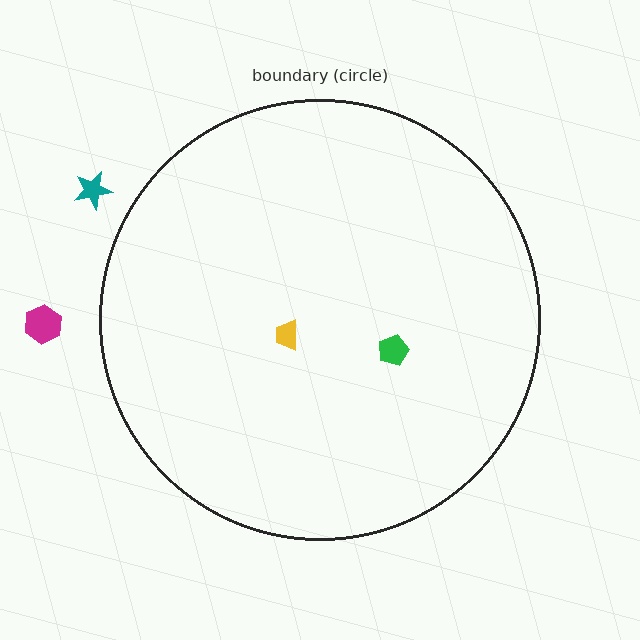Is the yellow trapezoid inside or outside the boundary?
Inside.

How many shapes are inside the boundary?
2 inside, 2 outside.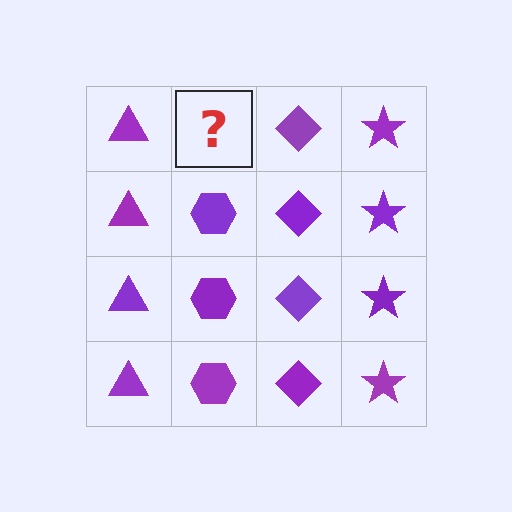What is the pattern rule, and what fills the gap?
The rule is that each column has a consistent shape. The gap should be filled with a purple hexagon.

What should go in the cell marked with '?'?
The missing cell should contain a purple hexagon.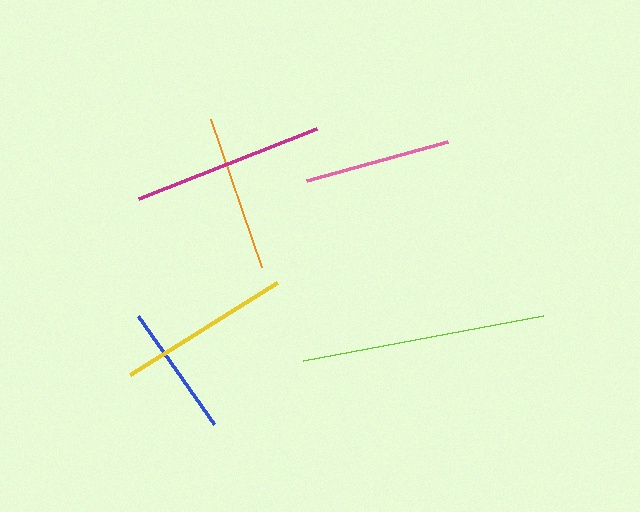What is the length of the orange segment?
The orange segment is approximately 156 pixels long.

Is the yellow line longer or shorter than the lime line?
The lime line is longer than the yellow line.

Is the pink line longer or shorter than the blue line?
The pink line is longer than the blue line.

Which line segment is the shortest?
The blue line is the shortest at approximately 132 pixels.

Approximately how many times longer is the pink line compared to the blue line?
The pink line is approximately 1.1 times the length of the blue line.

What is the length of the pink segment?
The pink segment is approximately 146 pixels long.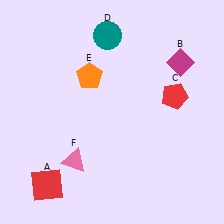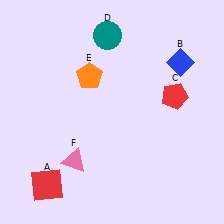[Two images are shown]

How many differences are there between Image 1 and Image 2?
There is 1 difference between the two images.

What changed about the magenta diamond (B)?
In Image 1, B is magenta. In Image 2, it changed to blue.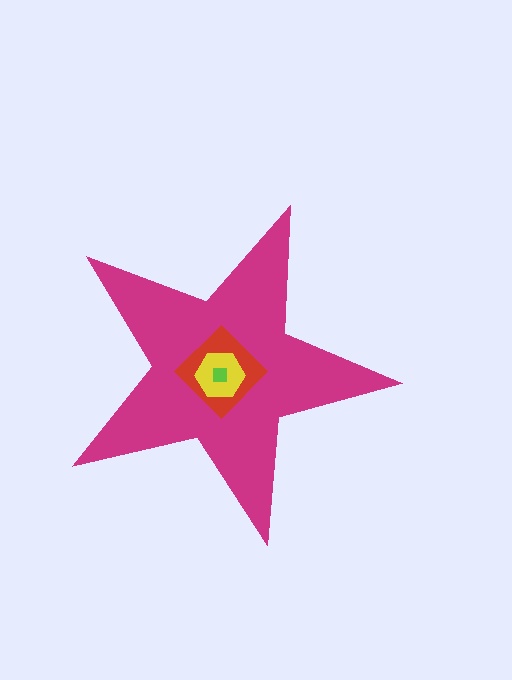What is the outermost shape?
The magenta star.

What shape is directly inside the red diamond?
The yellow hexagon.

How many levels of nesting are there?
4.